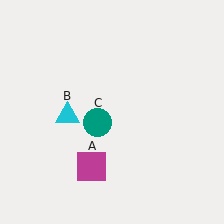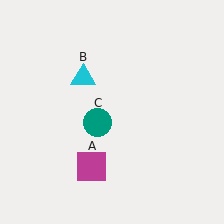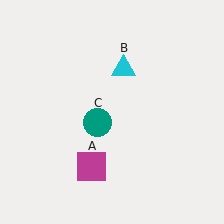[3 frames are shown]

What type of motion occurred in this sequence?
The cyan triangle (object B) rotated clockwise around the center of the scene.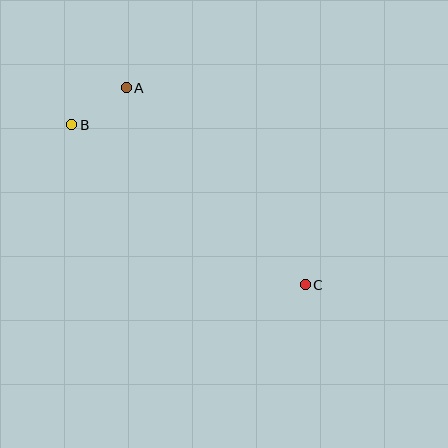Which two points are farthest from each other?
Points B and C are farthest from each other.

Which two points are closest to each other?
Points A and B are closest to each other.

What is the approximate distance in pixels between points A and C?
The distance between A and C is approximately 266 pixels.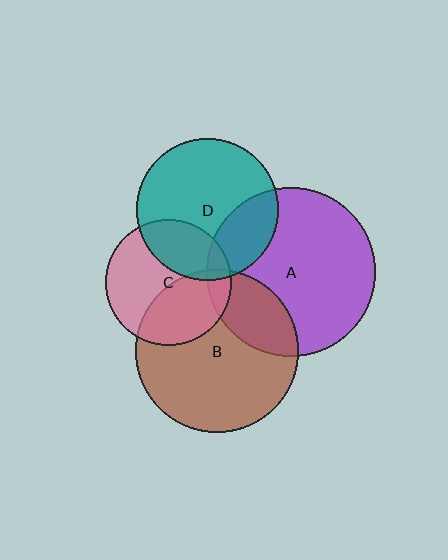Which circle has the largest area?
Circle A (purple).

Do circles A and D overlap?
Yes.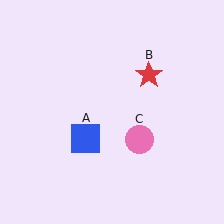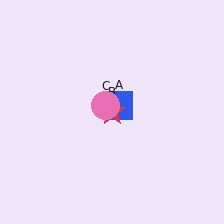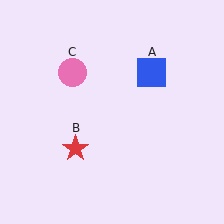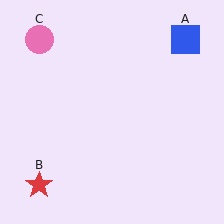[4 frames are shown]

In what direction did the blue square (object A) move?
The blue square (object A) moved up and to the right.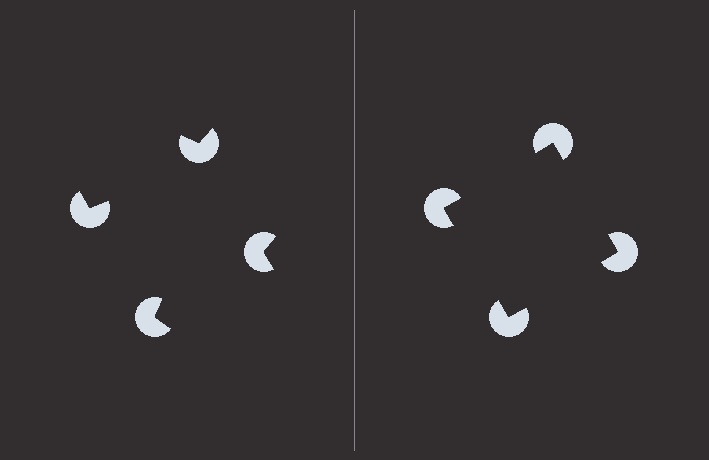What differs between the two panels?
The pac-man discs are positioned identically on both sides; only the wedge orientations differ. On the right they align to a square; on the left they are misaligned.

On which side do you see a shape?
An illusory square appears on the right side. On the left side the wedge cuts are rotated, so no coherent shape forms.